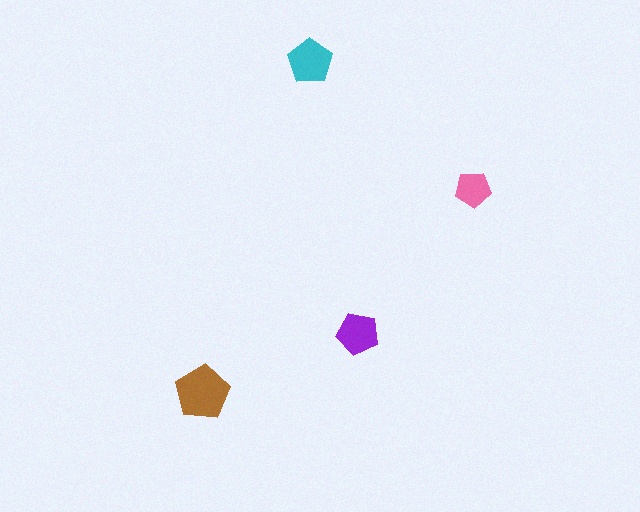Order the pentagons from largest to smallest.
the brown one, the cyan one, the purple one, the pink one.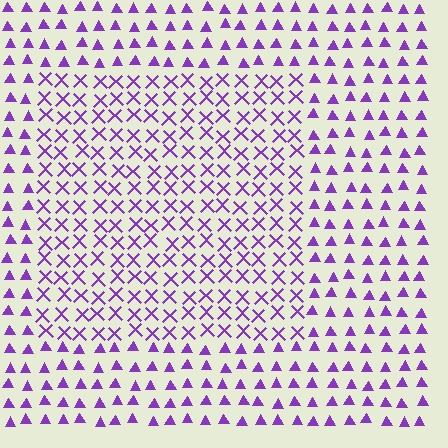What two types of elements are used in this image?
The image uses X marks inside the rectangle region and triangles outside it.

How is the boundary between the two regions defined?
The boundary is defined by a change in element shape: X marks inside vs. triangles outside. All elements share the same color and spacing.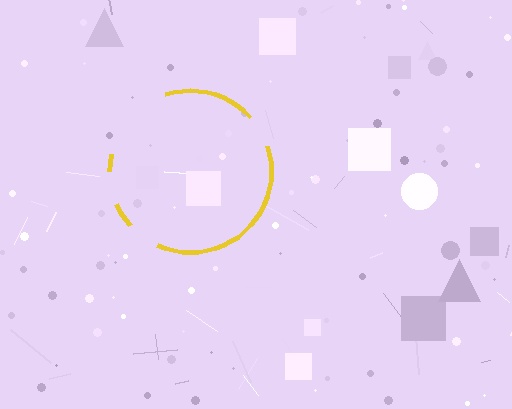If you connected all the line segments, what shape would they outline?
They would outline a circle.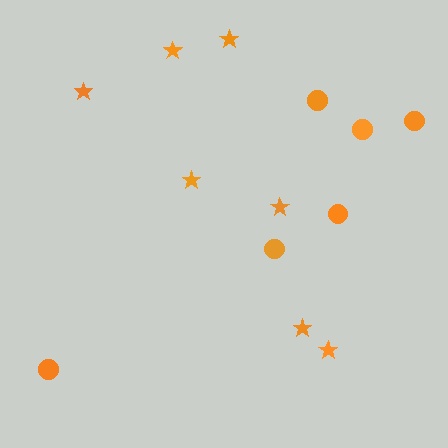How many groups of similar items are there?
There are 2 groups: one group of circles (6) and one group of stars (7).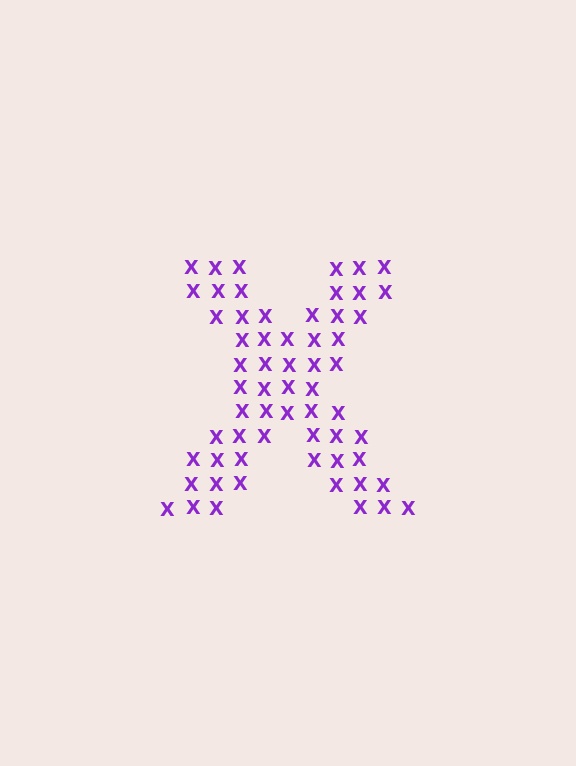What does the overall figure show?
The overall figure shows the letter X.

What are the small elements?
The small elements are letter X's.